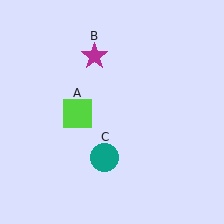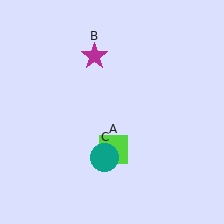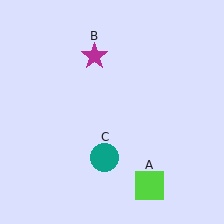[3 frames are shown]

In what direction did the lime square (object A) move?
The lime square (object A) moved down and to the right.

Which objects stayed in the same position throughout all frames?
Magenta star (object B) and teal circle (object C) remained stationary.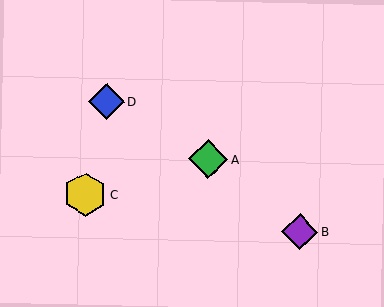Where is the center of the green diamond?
The center of the green diamond is at (208, 159).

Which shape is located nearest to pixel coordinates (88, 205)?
The yellow hexagon (labeled C) at (85, 194) is nearest to that location.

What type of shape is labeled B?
Shape B is a purple diamond.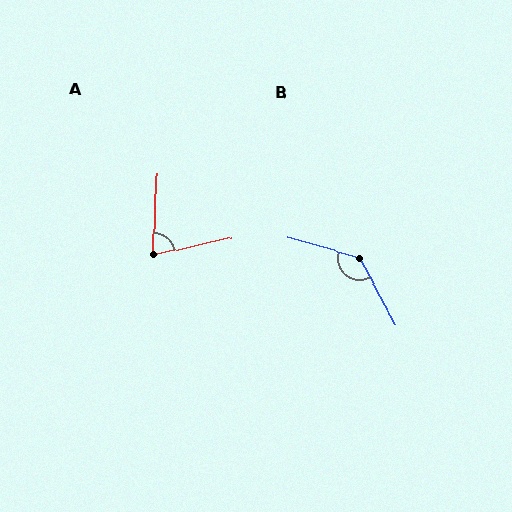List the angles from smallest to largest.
A (75°), B (135°).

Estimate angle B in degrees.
Approximately 135 degrees.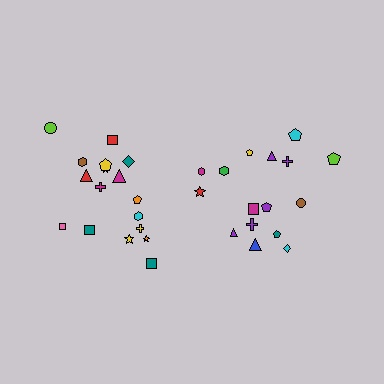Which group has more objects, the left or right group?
The left group.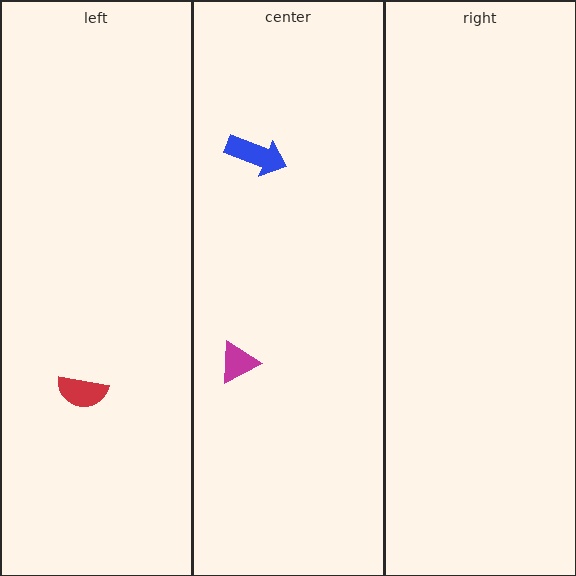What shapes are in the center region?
The blue arrow, the magenta triangle.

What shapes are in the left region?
The red semicircle.